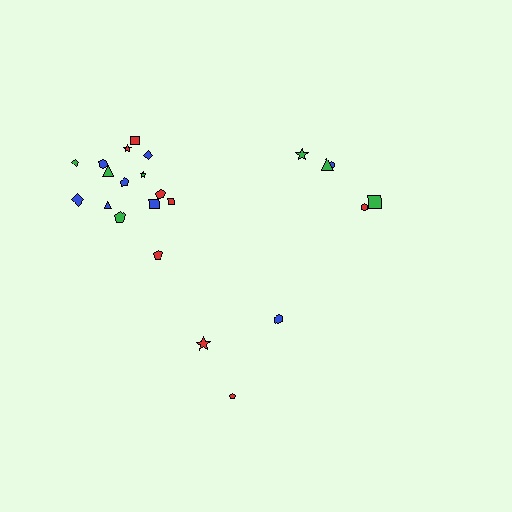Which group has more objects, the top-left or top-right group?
The top-left group.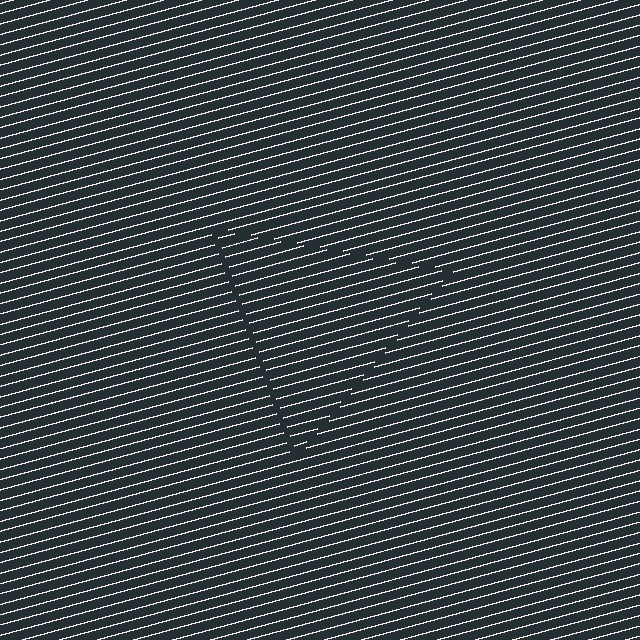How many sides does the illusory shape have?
3 sides — the line-ends trace a triangle.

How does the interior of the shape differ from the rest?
The interior of the shape contains the same grating, shifted by half a period — the contour is defined by the phase discontinuity where line-ends from the inner and outer gratings abut.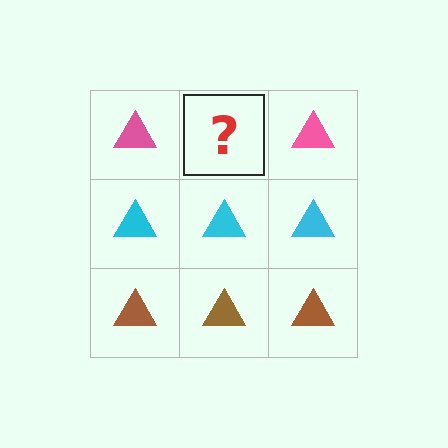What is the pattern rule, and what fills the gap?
The rule is that each row has a consistent color. The gap should be filled with a pink triangle.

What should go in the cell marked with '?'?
The missing cell should contain a pink triangle.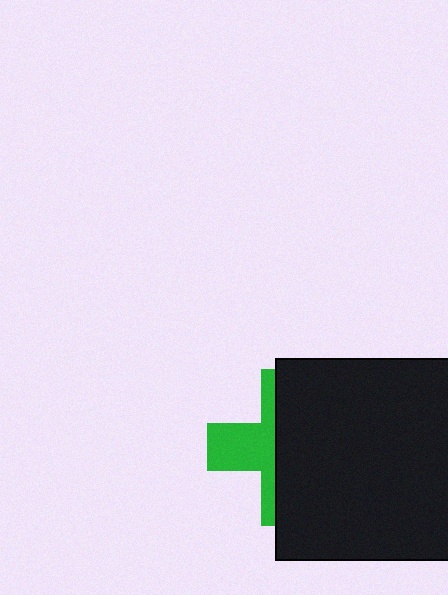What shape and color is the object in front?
The object in front is a black rectangle.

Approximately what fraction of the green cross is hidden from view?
Roughly 62% of the green cross is hidden behind the black rectangle.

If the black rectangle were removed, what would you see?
You would see the complete green cross.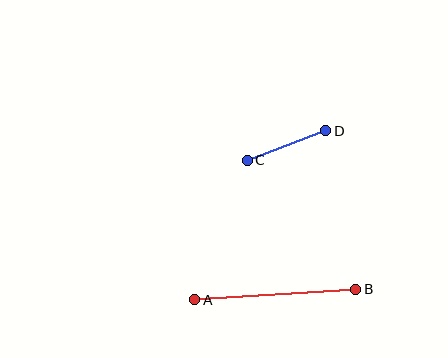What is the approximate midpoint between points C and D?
The midpoint is at approximately (286, 146) pixels.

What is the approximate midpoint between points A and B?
The midpoint is at approximately (275, 294) pixels.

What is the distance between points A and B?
The distance is approximately 162 pixels.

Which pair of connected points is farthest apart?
Points A and B are farthest apart.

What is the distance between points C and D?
The distance is approximately 84 pixels.